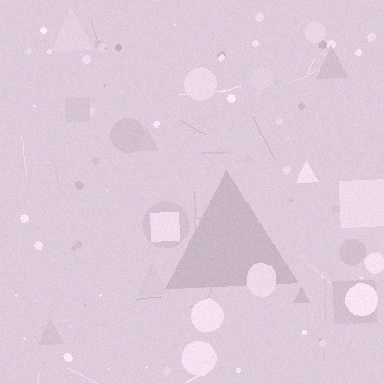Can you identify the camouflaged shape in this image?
The camouflaged shape is a triangle.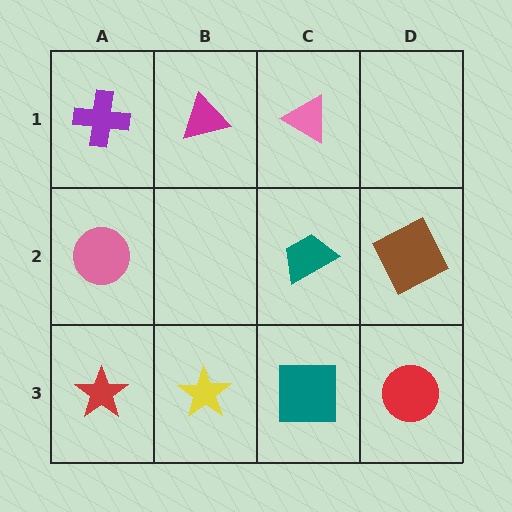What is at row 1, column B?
A magenta triangle.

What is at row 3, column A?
A red star.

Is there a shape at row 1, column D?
No, that cell is empty.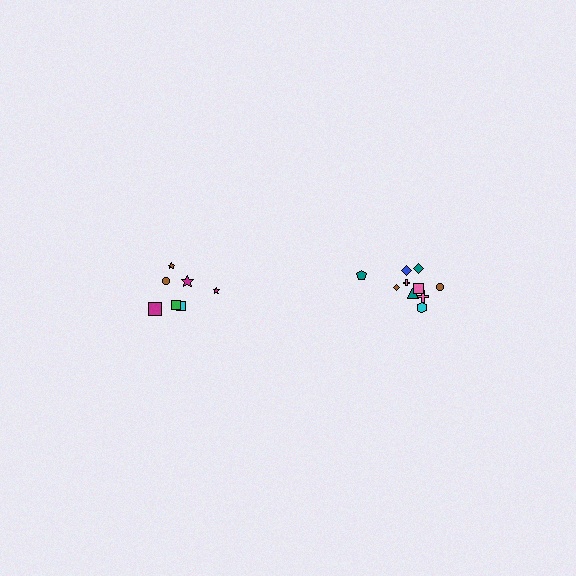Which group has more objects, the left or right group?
The right group.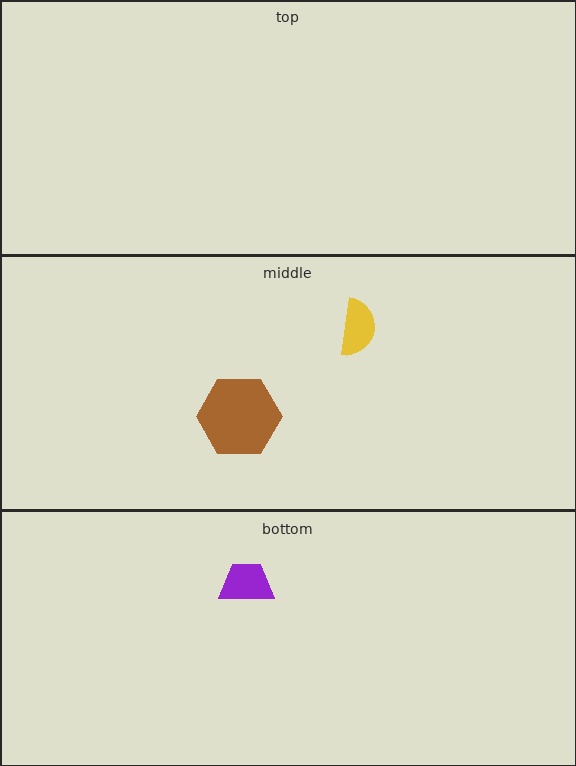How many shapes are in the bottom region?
1.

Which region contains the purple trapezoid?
The bottom region.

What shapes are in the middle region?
The brown hexagon, the yellow semicircle.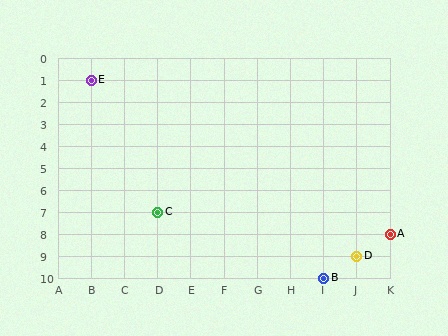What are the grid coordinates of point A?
Point A is at grid coordinates (K, 8).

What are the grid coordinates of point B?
Point B is at grid coordinates (I, 10).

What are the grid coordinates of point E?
Point E is at grid coordinates (B, 1).